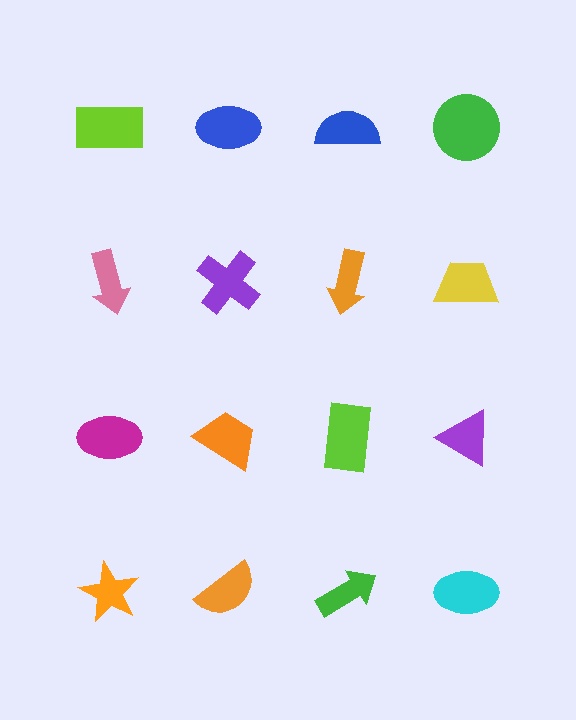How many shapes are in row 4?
4 shapes.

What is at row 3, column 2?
An orange trapezoid.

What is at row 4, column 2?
An orange semicircle.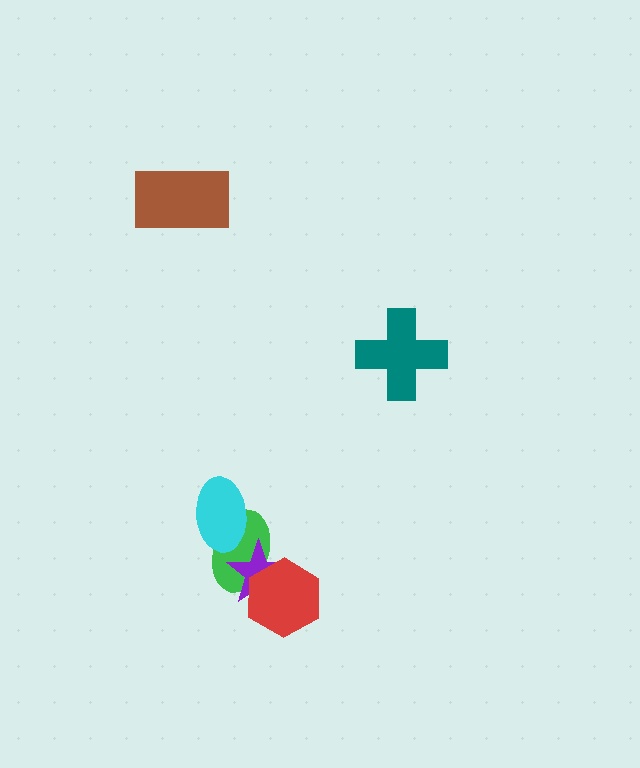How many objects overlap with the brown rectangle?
0 objects overlap with the brown rectangle.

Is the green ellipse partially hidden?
Yes, it is partially covered by another shape.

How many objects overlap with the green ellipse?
3 objects overlap with the green ellipse.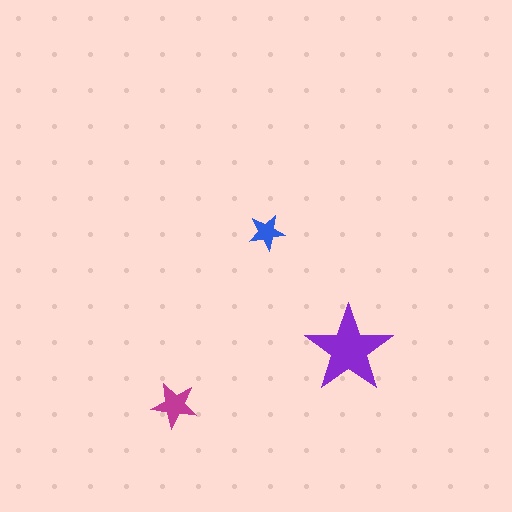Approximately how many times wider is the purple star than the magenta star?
About 2 times wider.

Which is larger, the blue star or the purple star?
The purple one.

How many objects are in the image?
There are 3 objects in the image.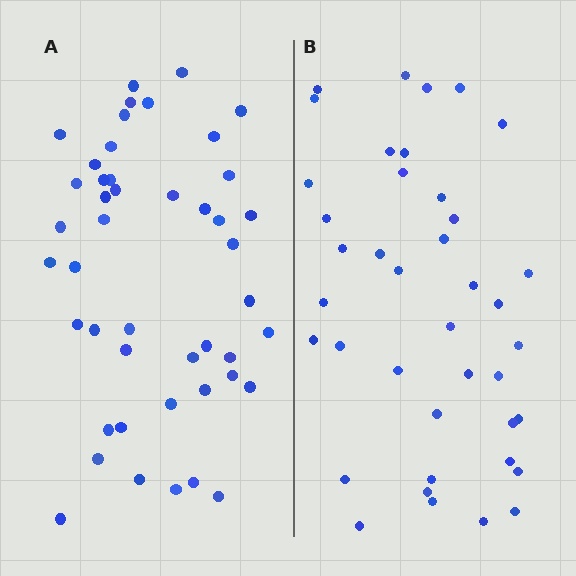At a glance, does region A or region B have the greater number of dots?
Region A (the left region) has more dots.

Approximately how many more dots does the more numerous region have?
Region A has about 6 more dots than region B.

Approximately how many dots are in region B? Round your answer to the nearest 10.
About 40 dots.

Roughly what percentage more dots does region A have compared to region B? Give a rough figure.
About 15% more.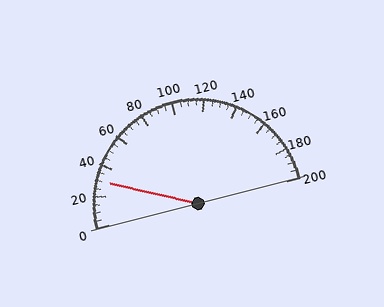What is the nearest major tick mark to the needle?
The nearest major tick mark is 40.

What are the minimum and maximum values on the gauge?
The gauge ranges from 0 to 200.